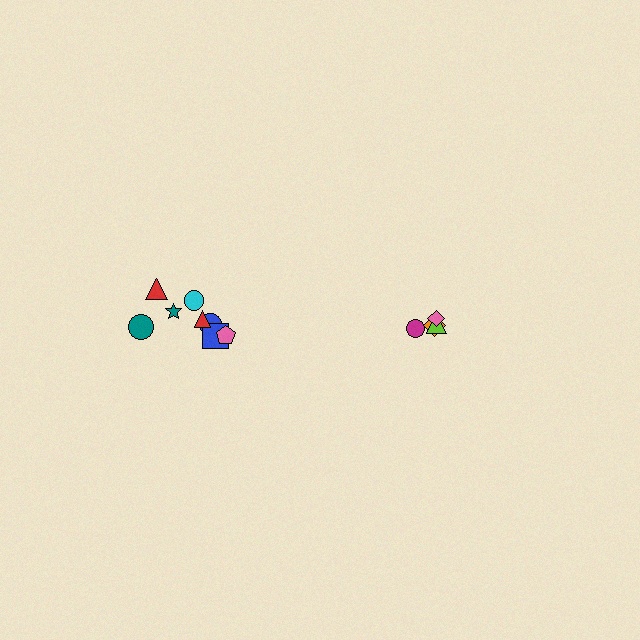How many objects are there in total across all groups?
There are 12 objects.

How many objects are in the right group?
There are 4 objects.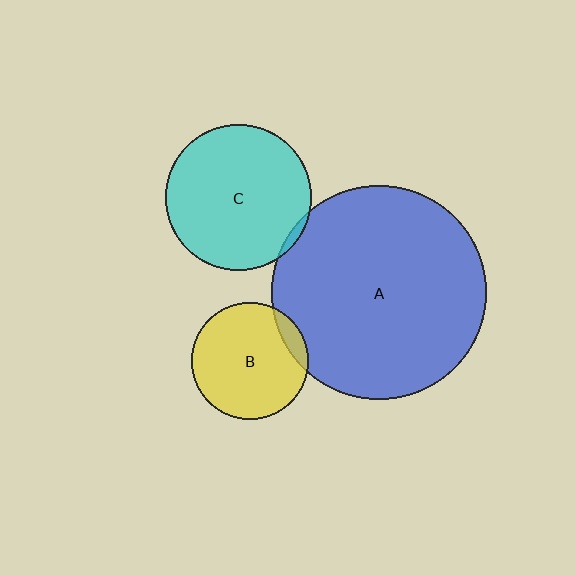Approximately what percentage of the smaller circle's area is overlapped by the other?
Approximately 5%.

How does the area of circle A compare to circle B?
Approximately 3.4 times.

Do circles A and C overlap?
Yes.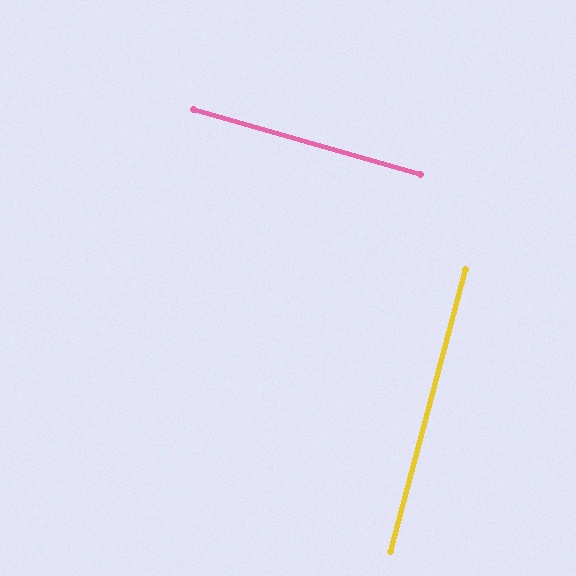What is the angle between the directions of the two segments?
Approximately 89 degrees.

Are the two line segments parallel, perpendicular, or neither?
Perpendicular — they meet at approximately 89°.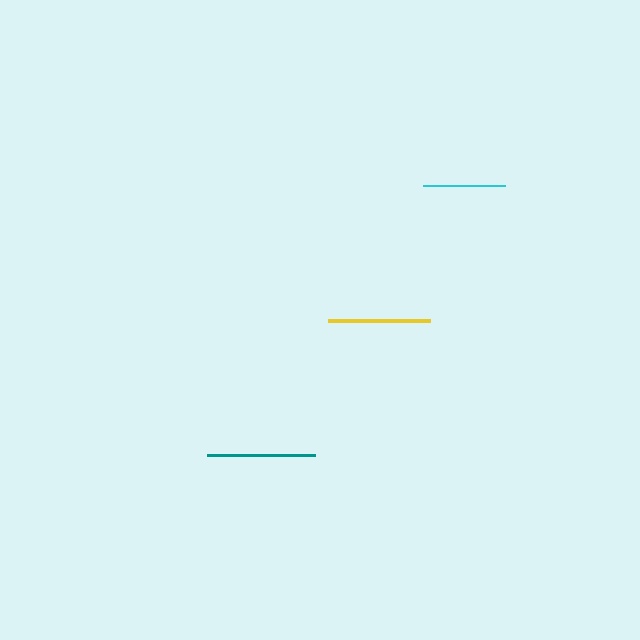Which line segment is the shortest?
The cyan line is the shortest at approximately 82 pixels.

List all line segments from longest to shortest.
From longest to shortest: teal, yellow, cyan.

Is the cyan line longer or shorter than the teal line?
The teal line is longer than the cyan line.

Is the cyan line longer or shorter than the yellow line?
The yellow line is longer than the cyan line.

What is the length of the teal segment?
The teal segment is approximately 108 pixels long.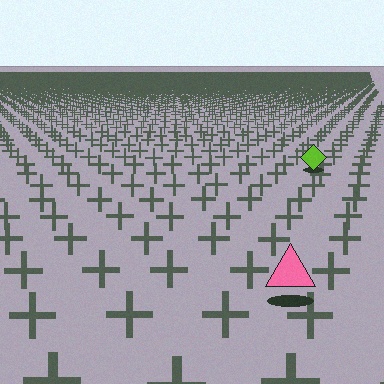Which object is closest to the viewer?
The pink triangle is closest. The texture marks near it are larger and more spread out.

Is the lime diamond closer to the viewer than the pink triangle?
No. The pink triangle is closer — you can tell from the texture gradient: the ground texture is coarser near it.